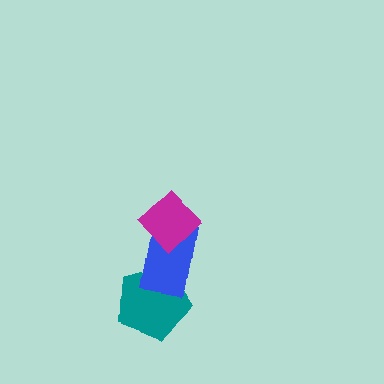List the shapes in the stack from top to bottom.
From top to bottom: the magenta diamond, the blue rectangle, the teal pentagon.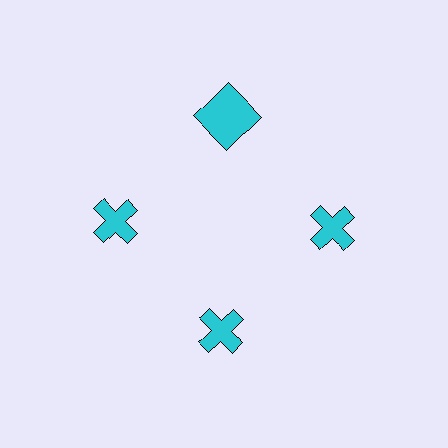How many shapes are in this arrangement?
There are 4 shapes arranged in a ring pattern.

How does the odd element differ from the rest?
It has a different shape: square instead of cross.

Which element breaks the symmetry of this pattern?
The cyan square at roughly the 12 o'clock position breaks the symmetry. All other shapes are cyan crosses.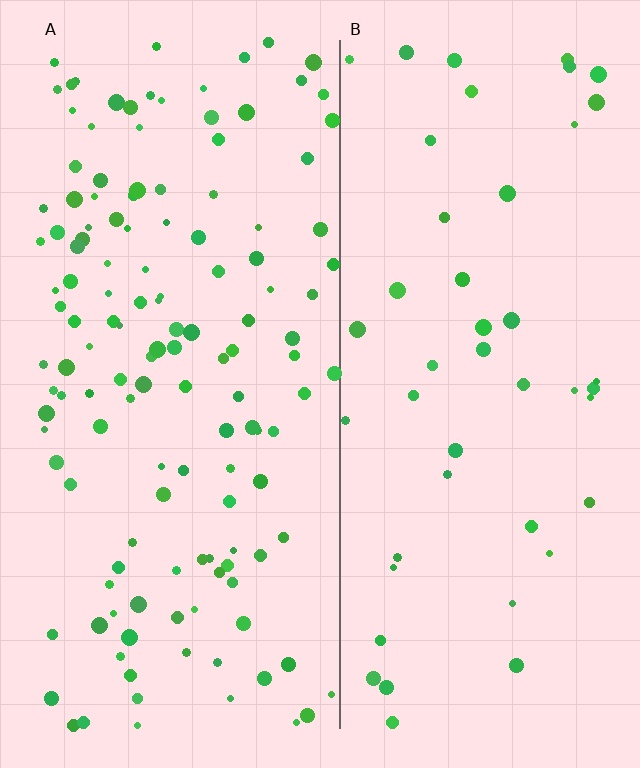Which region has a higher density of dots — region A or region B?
A (the left).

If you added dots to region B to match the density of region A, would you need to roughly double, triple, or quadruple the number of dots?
Approximately triple.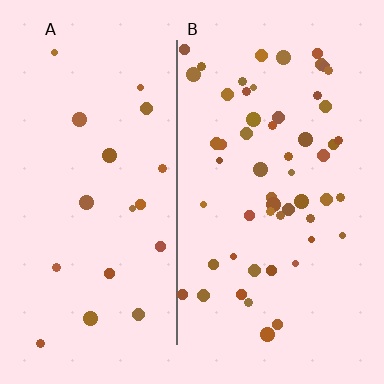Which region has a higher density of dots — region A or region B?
B (the right).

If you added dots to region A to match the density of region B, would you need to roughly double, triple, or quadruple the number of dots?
Approximately triple.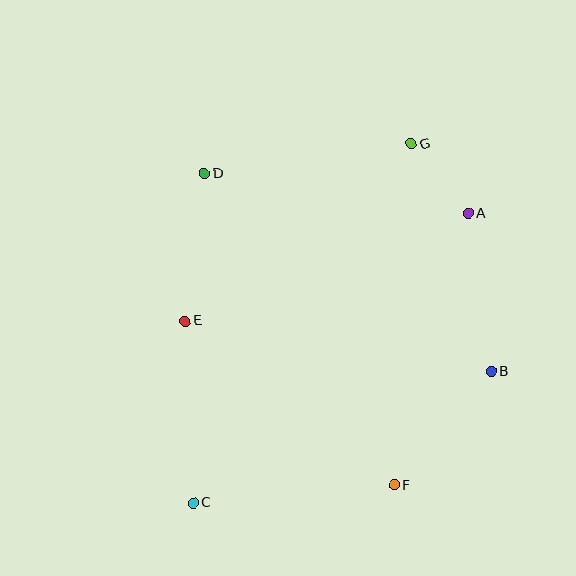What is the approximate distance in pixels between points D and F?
The distance between D and F is approximately 365 pixels.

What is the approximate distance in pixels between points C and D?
The distance between C and D is approximately 329 pixels.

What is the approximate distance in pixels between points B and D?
The distance between B and D is approximately 349 pixels.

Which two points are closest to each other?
Points A and G are closest to each other.